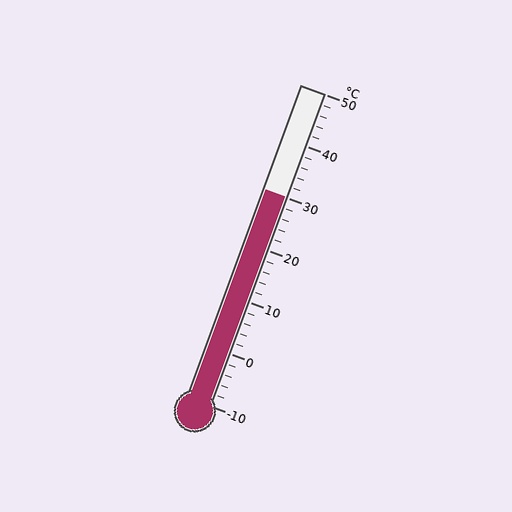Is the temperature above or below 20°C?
The temperature is above 20°C.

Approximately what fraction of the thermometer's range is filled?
The thermometer is filled to approximately 65% of its range.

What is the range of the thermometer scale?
The thermometer scale ranges from -10°C to 50°C.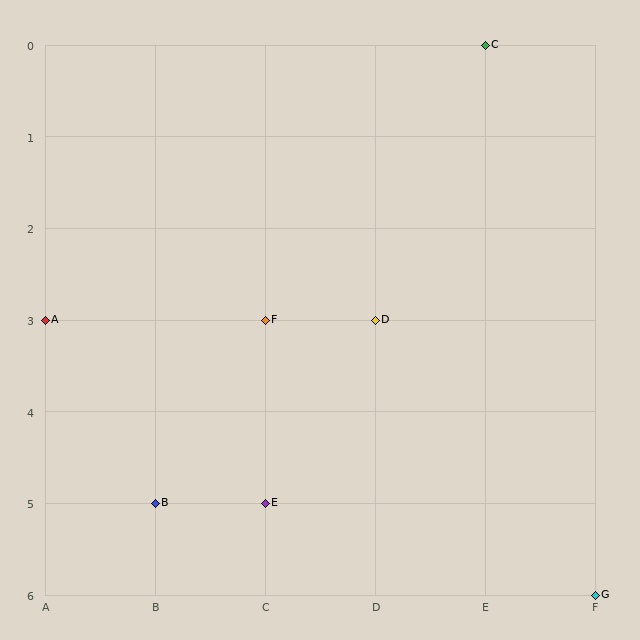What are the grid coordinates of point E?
Point E is at grid coordinates (C, 5).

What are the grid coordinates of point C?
Point C is at grid coordinates (E, 0).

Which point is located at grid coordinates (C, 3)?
Point F is at (C, 3).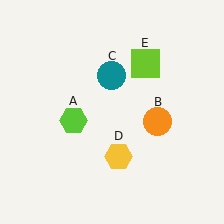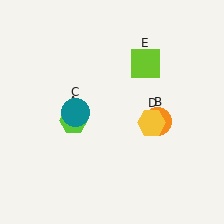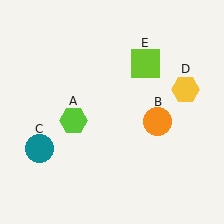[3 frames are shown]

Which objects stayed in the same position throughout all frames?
Lime hexagon (object A) and orange circle (object B) and lime square (object E) remained stationary.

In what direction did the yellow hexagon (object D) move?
The yellow hexagon (object D) moved up and to the right.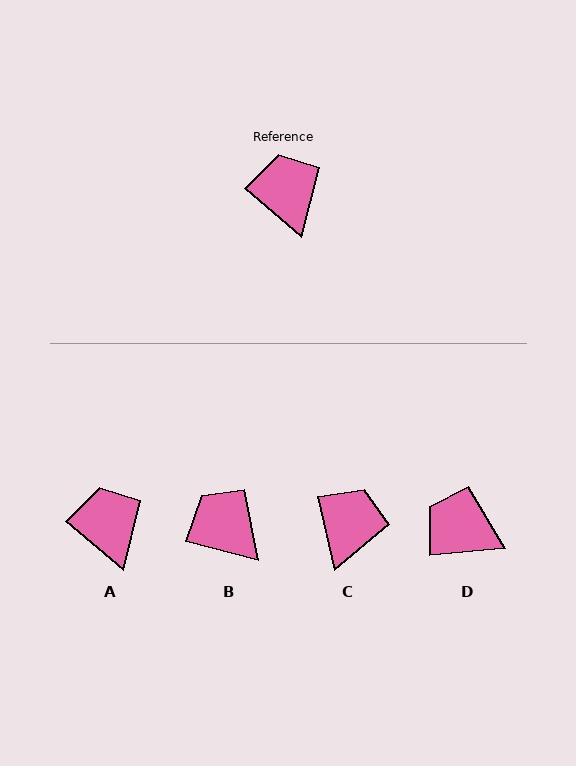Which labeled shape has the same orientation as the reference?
A.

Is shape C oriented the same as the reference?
No, it is off by about 37 degrees.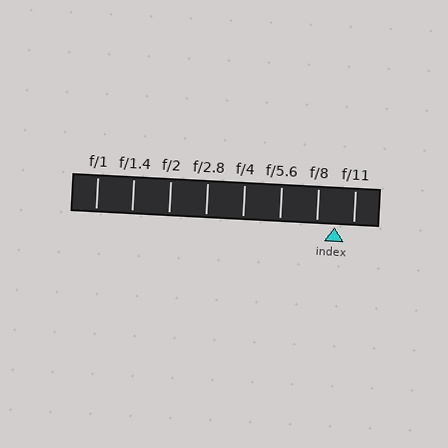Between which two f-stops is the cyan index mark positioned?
The index mark is between f/8 and f/11.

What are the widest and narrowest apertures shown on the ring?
The widest aperture shown is f/1 and the narrowest is f/11.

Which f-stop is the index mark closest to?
The index mark is closest to f/11.